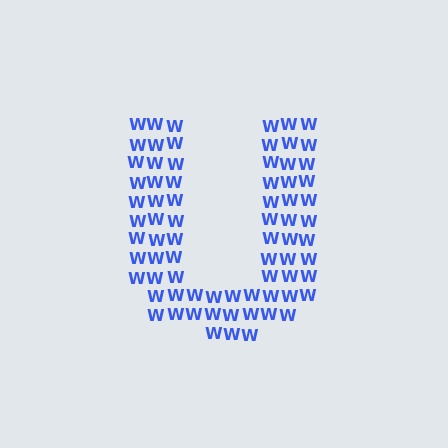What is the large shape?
The large shape is the letter U.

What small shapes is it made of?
It is made of small letter W's.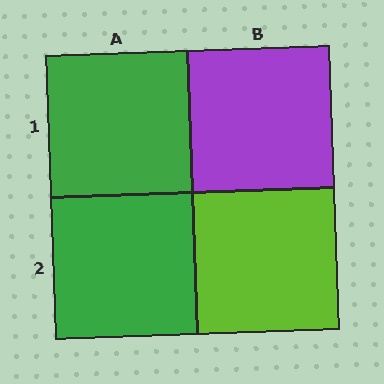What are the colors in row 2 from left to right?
Green, lime.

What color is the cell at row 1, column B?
Purple.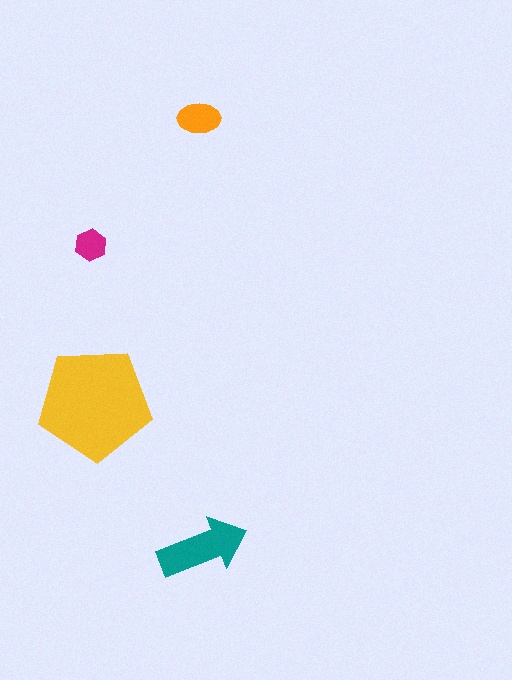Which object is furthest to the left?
The magenta hexagon is leftmost.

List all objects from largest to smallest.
The yellow pentagon, the teal arrow, the orange ellipse, the magenta hexagon.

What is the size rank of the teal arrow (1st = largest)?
2nd.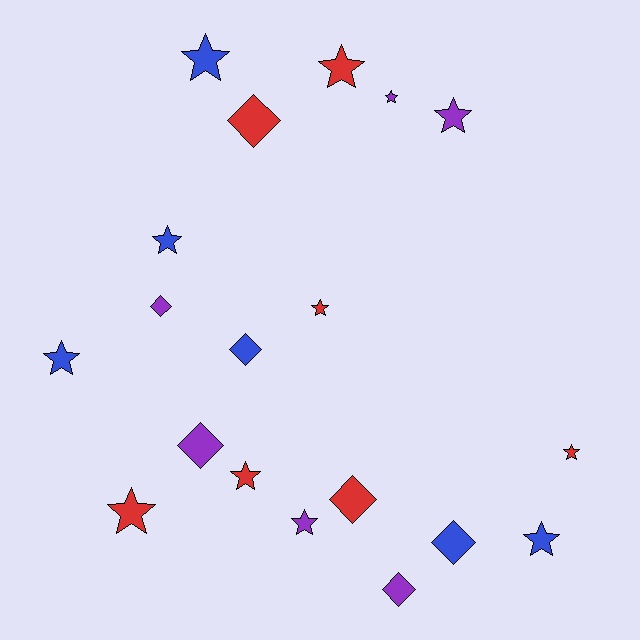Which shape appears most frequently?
Star, with 12 objects.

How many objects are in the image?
There are 19 objects.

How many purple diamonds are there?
There are 3 purple diamonds.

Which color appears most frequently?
Red, with 7 objects.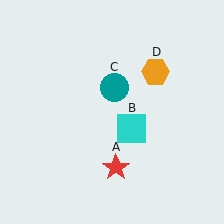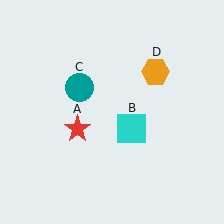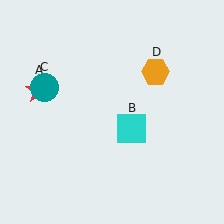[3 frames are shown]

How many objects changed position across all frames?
2 objects changed position: red star (object A), teal circle (object C).